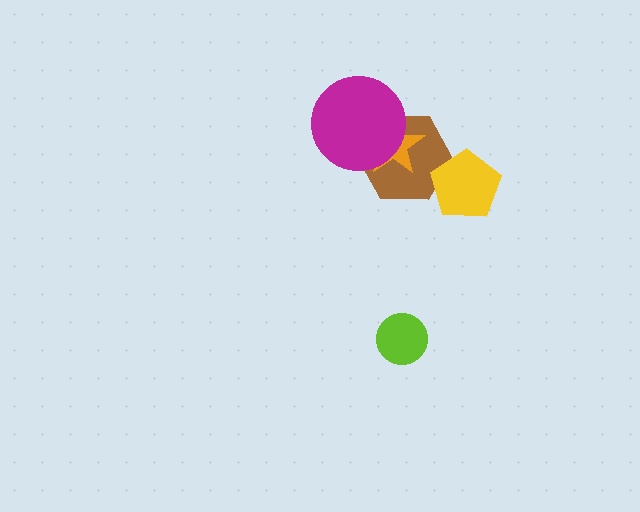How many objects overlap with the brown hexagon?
3 objects overlap with the brown hexagon.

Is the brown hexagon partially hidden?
Yes, it is partially covered by another shape.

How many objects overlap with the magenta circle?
2 objects overlap with the magenta circle.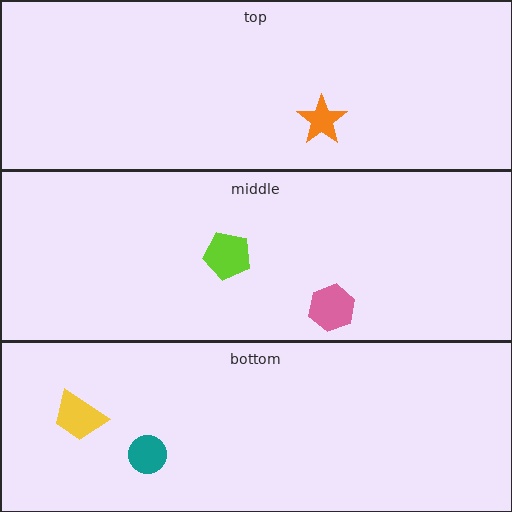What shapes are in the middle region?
The pink hexagon, the lime pentagon.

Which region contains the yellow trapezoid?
The bottom region.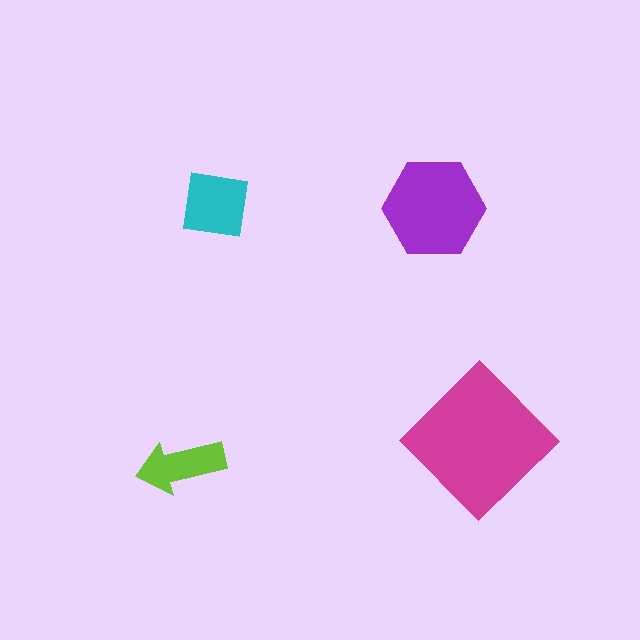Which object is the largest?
The magenta diamond.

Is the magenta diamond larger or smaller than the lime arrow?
Larger.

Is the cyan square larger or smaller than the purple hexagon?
Smaller.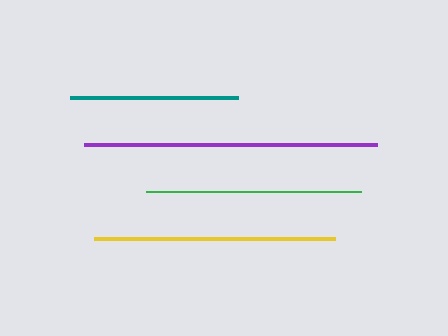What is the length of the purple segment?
The purple segment is approximately 292 pixels long.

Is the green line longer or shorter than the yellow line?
The yellow line is longer than the green line.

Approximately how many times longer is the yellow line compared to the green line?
The yellow line is approximately 1.1 times the length of the green line.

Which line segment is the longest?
The purple line is the longest at approximately 292 pixels.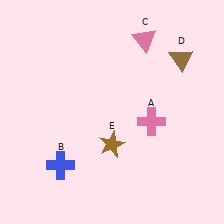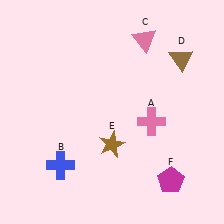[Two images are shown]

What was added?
A magenta pentagon (F) was added in Image 2.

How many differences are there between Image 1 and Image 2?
There is 1 difference between the two images.